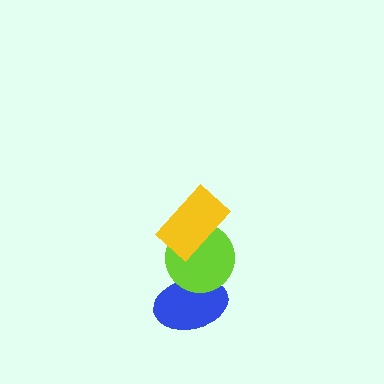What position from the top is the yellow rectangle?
The yellow rectangle is 1st from the top.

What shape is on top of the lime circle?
The yellow rectangle is on top of the lime circle.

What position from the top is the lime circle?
The lime circle is 2nd from the top.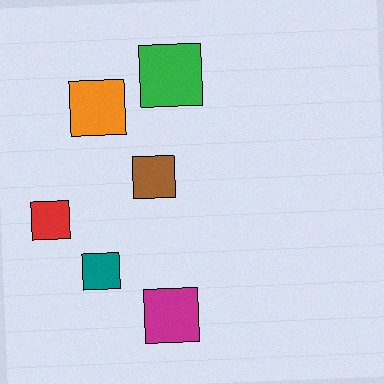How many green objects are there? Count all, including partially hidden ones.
There is 1 green object.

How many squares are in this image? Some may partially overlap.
There are 6 squares.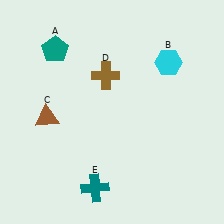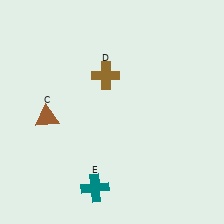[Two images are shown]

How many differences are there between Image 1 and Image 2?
There are 2 differences between the two images.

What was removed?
The cyan hexagon (B), the teal pentagon (A) were removed in Image 2.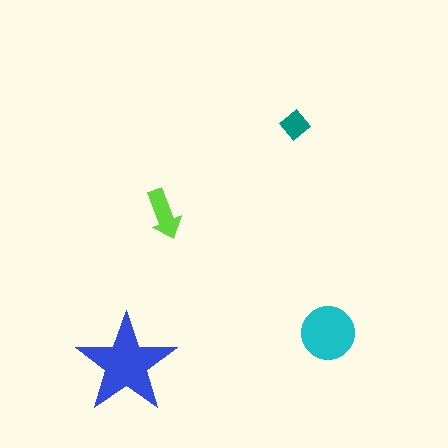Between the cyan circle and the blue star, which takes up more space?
The blue star.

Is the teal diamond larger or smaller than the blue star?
Smaller.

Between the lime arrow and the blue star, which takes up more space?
The blue star.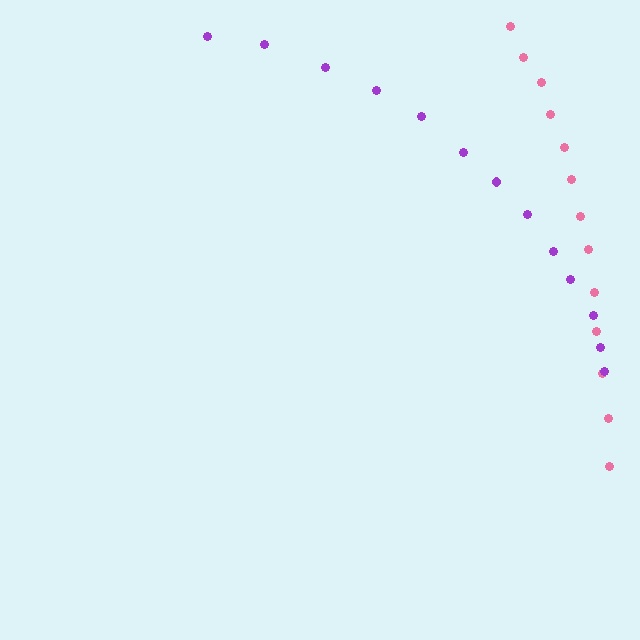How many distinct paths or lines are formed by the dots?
There are 2 distinct paths.